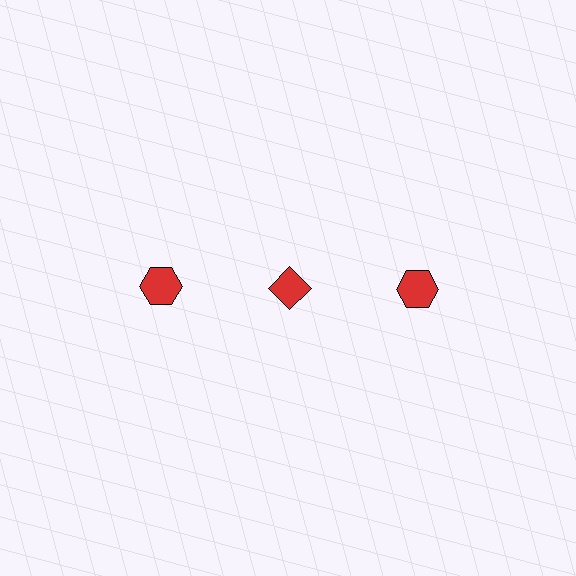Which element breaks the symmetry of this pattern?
The red diamond in the top row, second from left column breaks the symmetry. All other shapes are red hexagons.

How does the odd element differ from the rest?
It has a different shape: diamond instead of hexagon.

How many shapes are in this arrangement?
There are 3 shapes arranged in a grid pattern.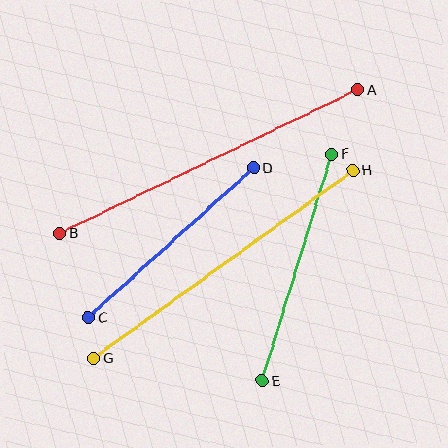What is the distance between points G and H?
The distance is approximately 320 pixels.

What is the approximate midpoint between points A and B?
The midpoint is at approximately (209, 162) pixels.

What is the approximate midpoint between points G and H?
The midpoint is at approximately (223, 265) pixels.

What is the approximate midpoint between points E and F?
The midpoint is at approximately (297, 267) pixels.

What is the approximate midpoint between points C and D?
The midpoint is at approximately (171, 243) pixels.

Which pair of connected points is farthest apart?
Points A and B are farthest apart.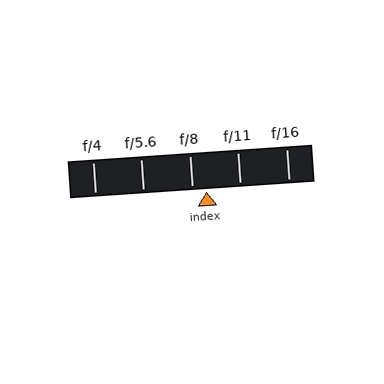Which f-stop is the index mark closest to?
The index mark is closest to f/8.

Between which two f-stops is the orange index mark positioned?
The index mark is between f/8 and f/11.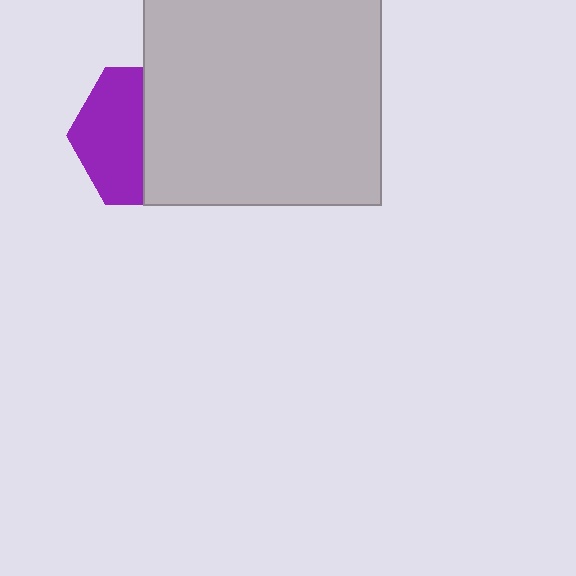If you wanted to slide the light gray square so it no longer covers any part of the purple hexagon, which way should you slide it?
Slide it right — that is the most direct way to separate the two shapes.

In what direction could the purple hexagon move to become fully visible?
The purple hexagon could move left. That would shift it out from behind the light gray square entirely.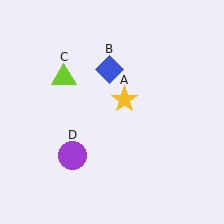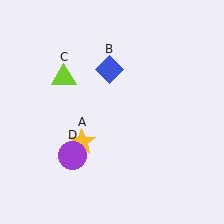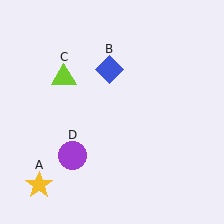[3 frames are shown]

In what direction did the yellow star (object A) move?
The yellow star (object A) moved down and to the left.